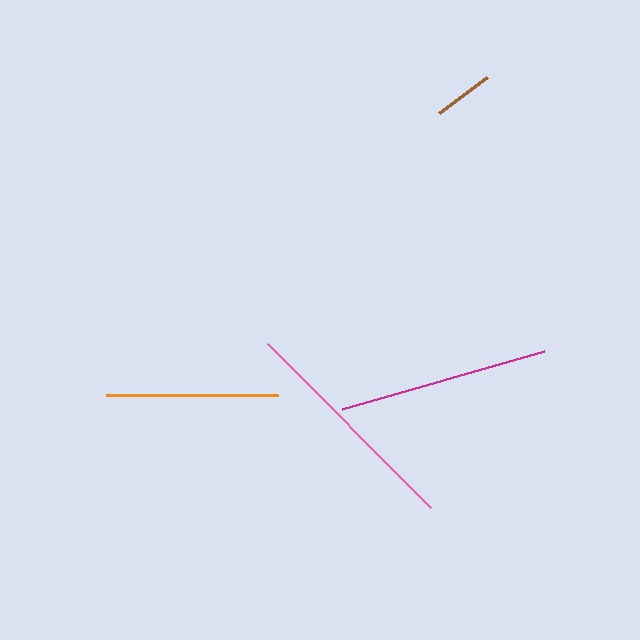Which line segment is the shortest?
The brown line is the shortest at approximately 60 pixels.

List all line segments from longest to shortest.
From longest to shortest: pink, magenta, orange, brown.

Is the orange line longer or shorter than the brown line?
The orange line is longer than the brown line.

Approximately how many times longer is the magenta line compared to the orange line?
The magenta line is approximately 1.2 times the length of the orange line.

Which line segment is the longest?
The pink line is the longest at approximately 232 pixels.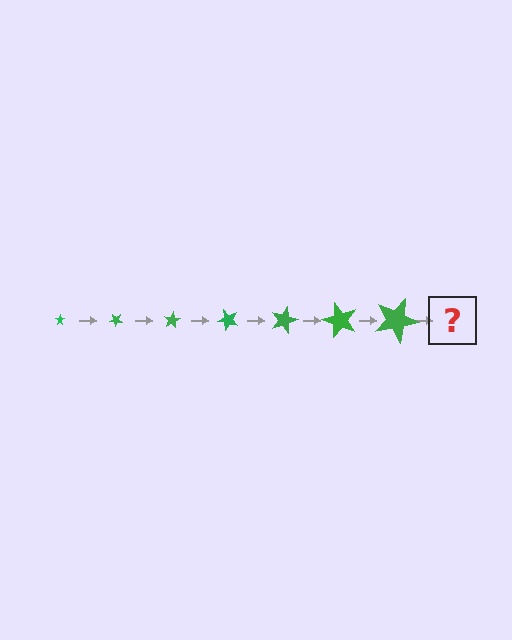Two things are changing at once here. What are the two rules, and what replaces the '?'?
The two rules are that the star grows larger each step and it rotates 40 degrees each step. The '?' should be a star, larger than the previous one and rotated 280 degrees from the start.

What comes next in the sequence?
The next element should be a star, larger than the previous one and rotated 280 degrees from the start.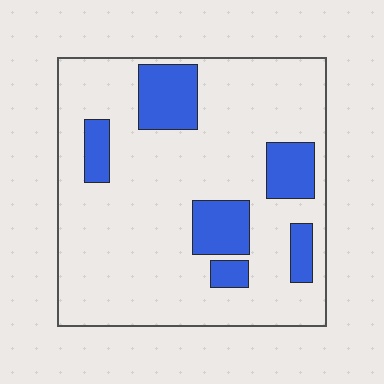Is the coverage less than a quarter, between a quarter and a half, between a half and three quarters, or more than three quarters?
Less than a quarter.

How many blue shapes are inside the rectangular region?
6.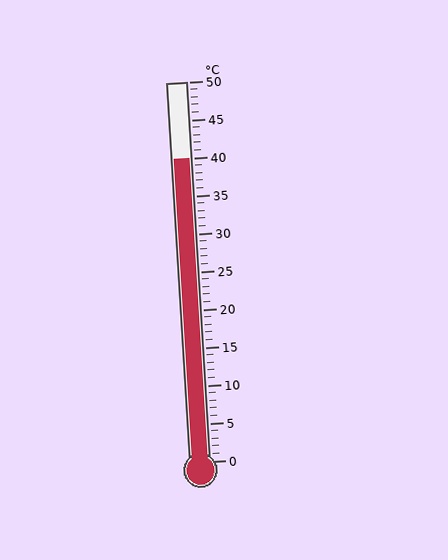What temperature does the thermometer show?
The thermometer shows approximately 40°C.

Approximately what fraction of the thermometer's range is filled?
The thermometer is filled to approximately 80% of its range.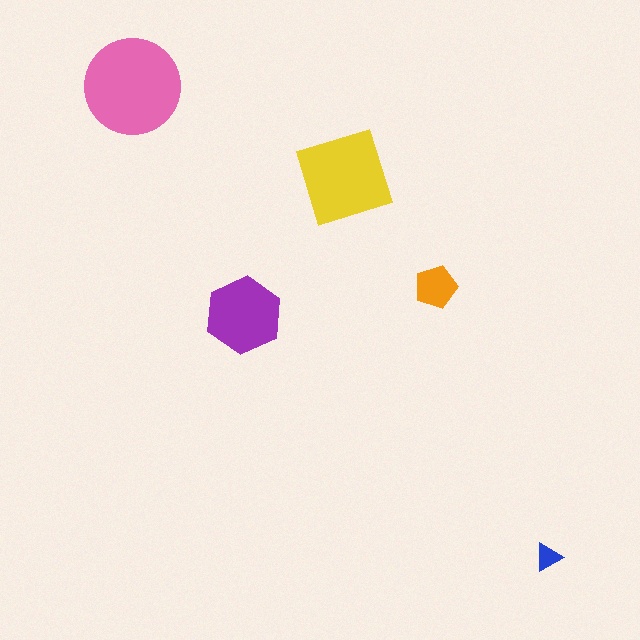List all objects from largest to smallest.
The pink circle, the yellow square, the purple hexagon, the orange pentagon, the blue triangle.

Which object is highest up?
The pink circle is topmost.